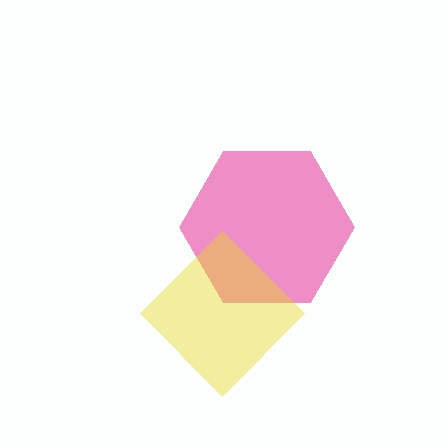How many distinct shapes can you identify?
There are 2 distinct shapes: a pink hexagon, a yellow diamond.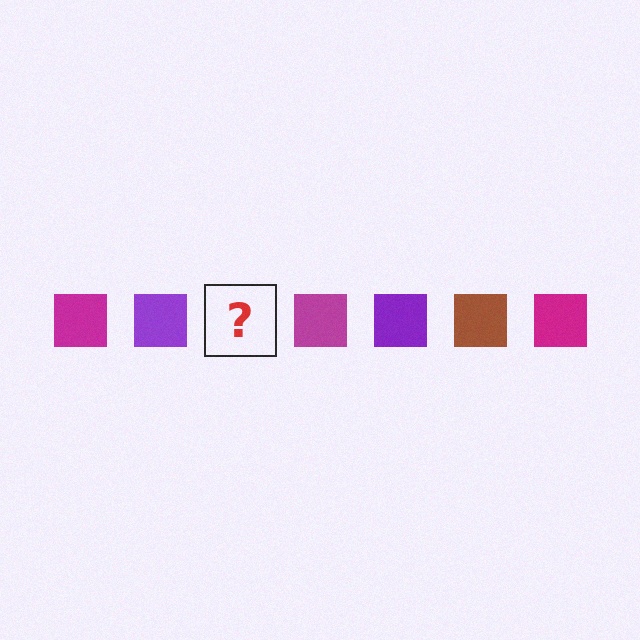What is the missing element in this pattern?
The missing element is a brown square.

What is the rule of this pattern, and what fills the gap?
The rule is that the pattern cycles through magenta, purple, brown squares. The gap should be filled with a brown square.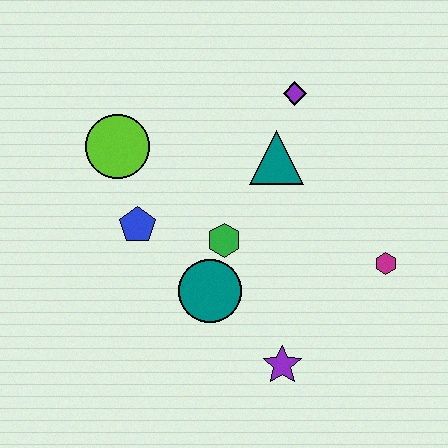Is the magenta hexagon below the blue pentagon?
Yes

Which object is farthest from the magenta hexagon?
The lime circle is farthest from the magenta hexagon.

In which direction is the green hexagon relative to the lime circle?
The green hexagon is to the right of the lime circle.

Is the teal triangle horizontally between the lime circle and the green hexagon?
No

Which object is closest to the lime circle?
The blue pentagon is closest to the lime circle.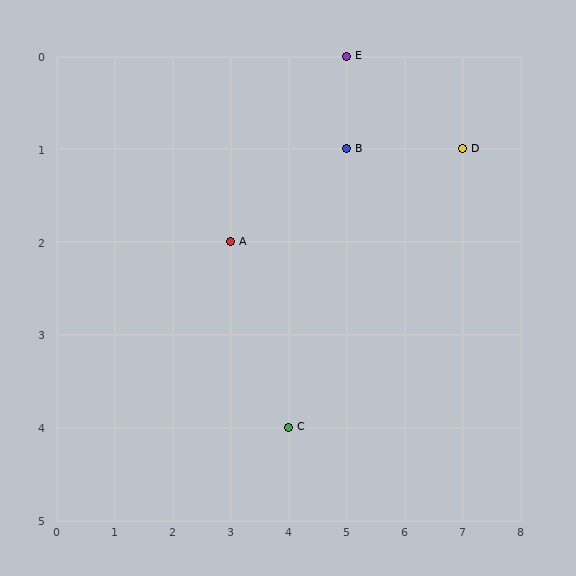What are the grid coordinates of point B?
Point B is at grid coordinates (5, 1).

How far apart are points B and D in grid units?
Points B and D are 2 columns apart.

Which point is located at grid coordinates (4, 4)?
Point C is at (4, 4).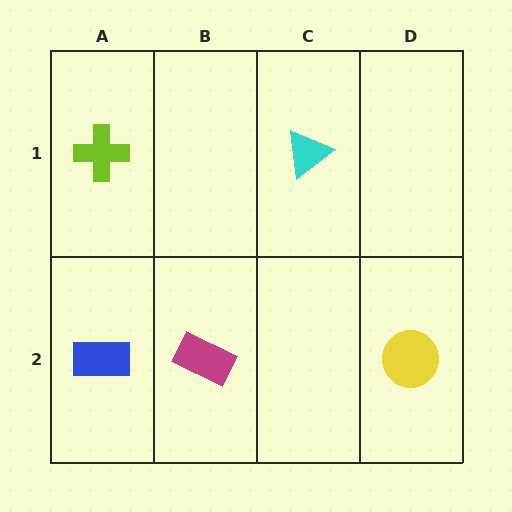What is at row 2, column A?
A blue rectangle.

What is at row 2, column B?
A magenta rectangle.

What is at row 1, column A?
A lime cross.